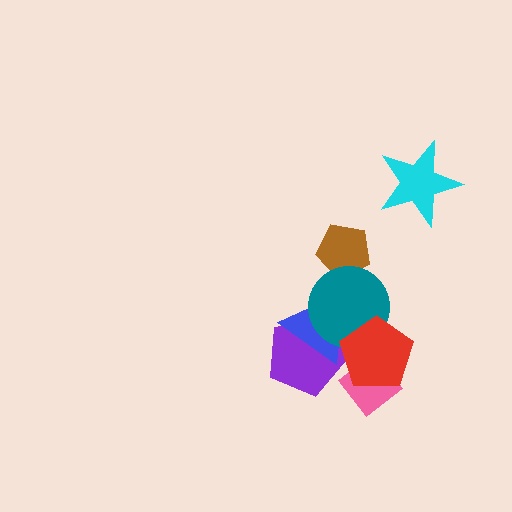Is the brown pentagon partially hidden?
Yes, it is partially covered by another shape.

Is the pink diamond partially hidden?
Yes, it is partially covered by another shape.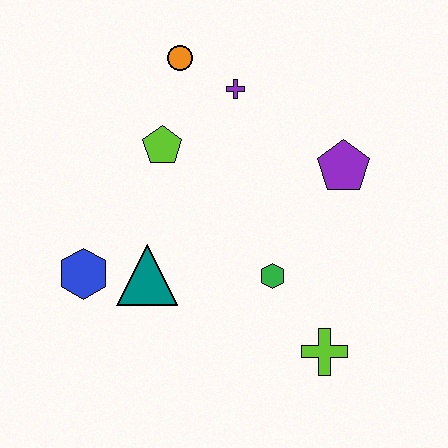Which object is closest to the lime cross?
The green hexagon is closest to the lime cross.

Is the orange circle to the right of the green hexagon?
No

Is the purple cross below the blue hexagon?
No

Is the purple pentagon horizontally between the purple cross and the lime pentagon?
No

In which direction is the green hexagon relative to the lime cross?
The green hexagon is above the lime cross.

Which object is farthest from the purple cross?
The lime cross is farthest from the purple cross.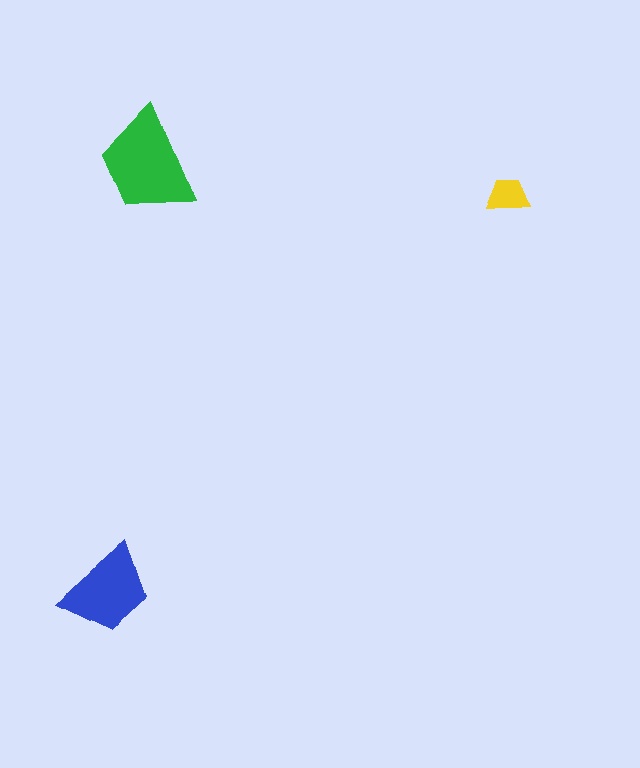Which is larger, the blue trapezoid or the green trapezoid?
The green one.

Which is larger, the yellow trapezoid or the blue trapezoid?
The blue one.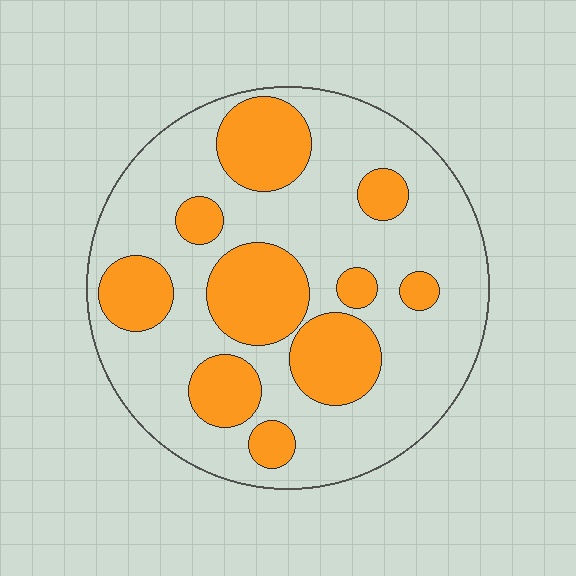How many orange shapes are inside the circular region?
10.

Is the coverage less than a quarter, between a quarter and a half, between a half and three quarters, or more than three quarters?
Between a quarter and a half.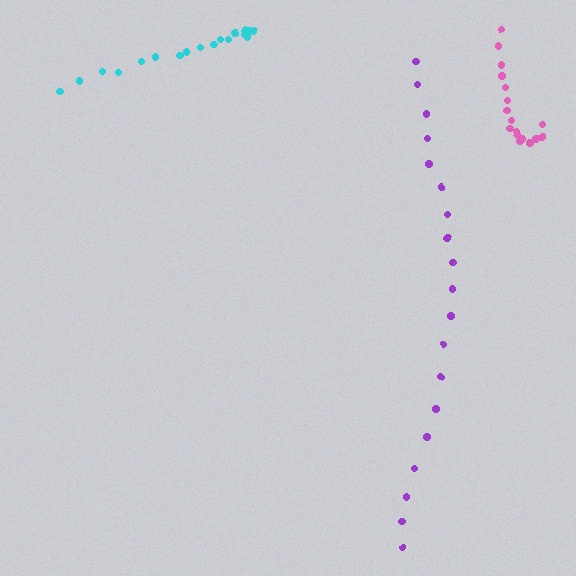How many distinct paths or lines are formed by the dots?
There are 3 distinct paths.